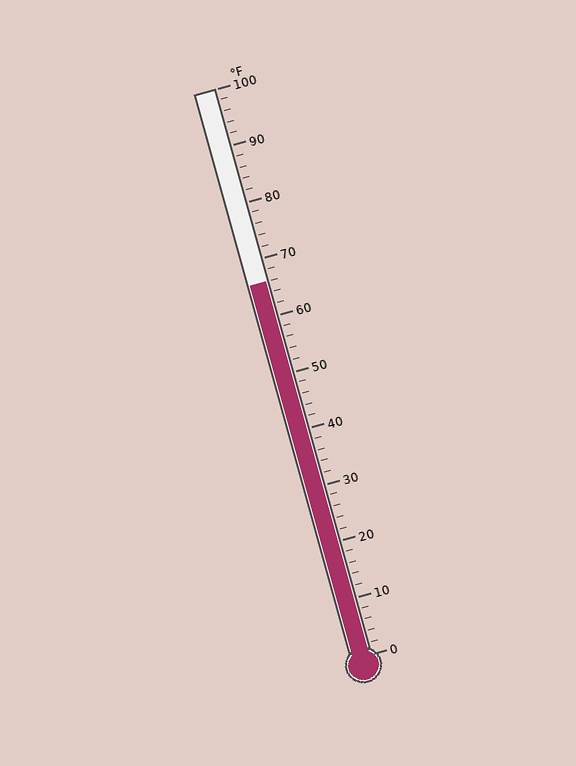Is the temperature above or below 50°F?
The temperature is above 50°F.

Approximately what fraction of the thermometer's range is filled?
The thermometer is filled to approximately 65% of its range.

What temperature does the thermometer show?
The thermometer shows approximately 66°F.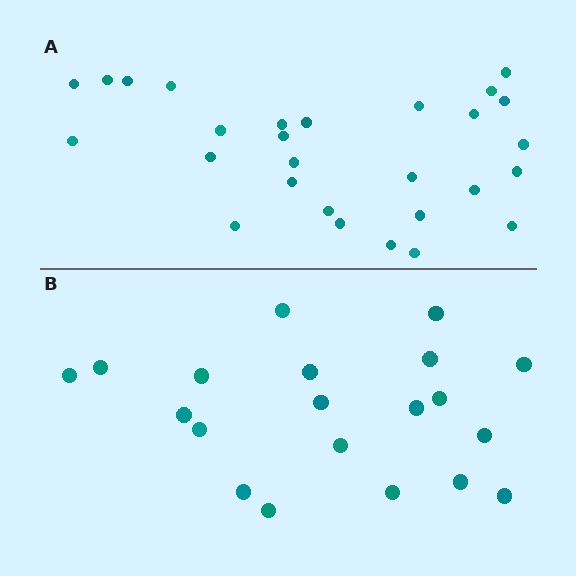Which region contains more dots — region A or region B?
Region A (the top region) has more dots.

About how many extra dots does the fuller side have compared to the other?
Region A has roughly 8 or so more dots than region B.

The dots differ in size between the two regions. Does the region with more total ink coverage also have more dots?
No. Region B has more total ink coverage because its dots are larger, but region A actually contains more individual dots. Total area can be misleading — the number of items is what matters here.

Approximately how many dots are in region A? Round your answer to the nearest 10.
About 30 dots. (The exact count is 28, which rounds to 30.)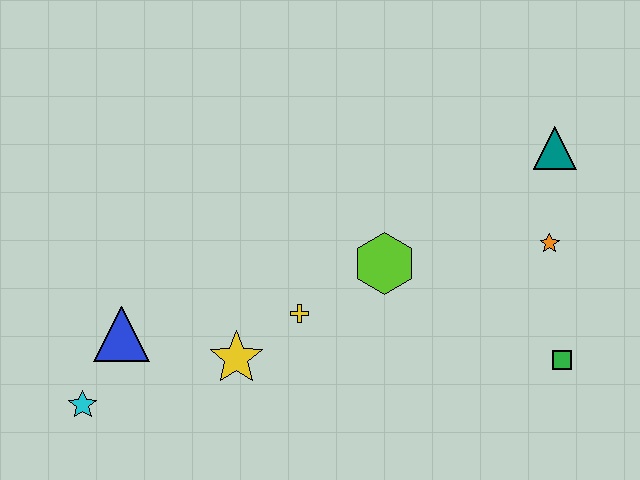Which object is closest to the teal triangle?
The orange star is closest to the teal triangle.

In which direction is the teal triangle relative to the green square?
The teal triangle is above the green square.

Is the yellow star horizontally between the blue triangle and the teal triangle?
Yes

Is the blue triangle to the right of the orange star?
No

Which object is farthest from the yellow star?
The teal triangle is farthest from the yellow star.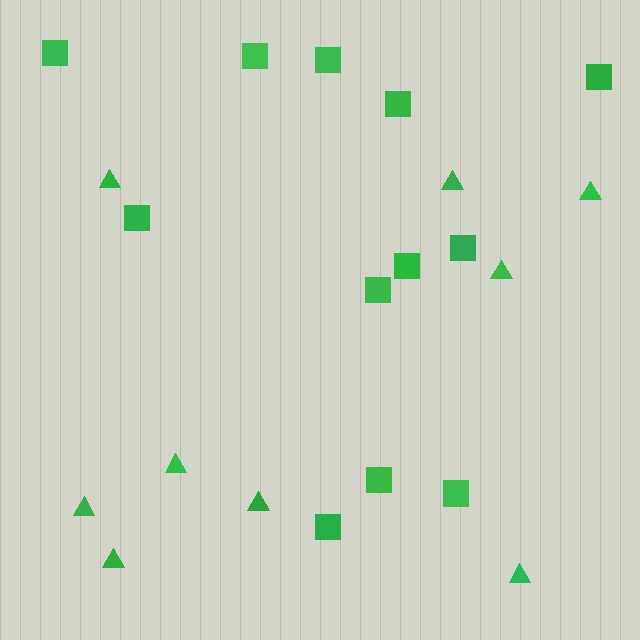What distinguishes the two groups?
There are 2 groups: one group of squares (12) and one group of triangles (9).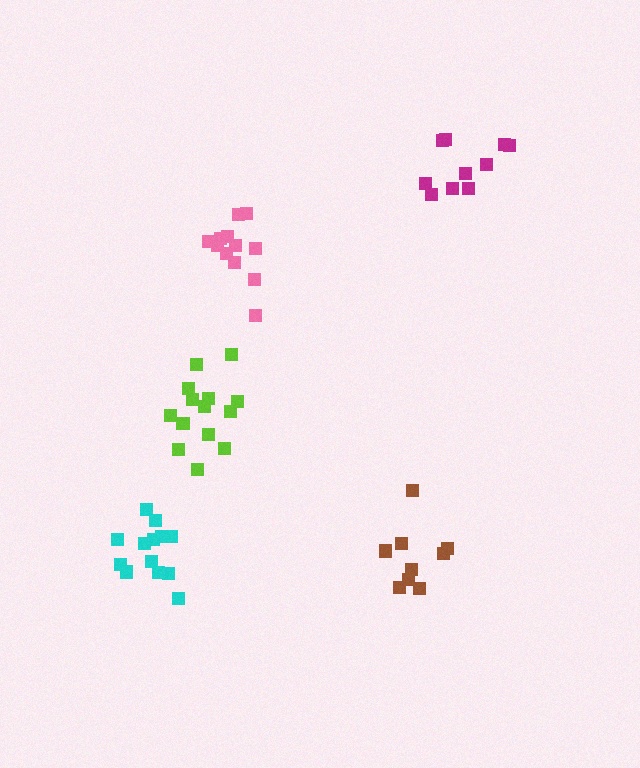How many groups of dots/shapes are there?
There are 5 groups.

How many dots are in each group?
Group 1: 9 dots, Group 2: 10 dots, Group 3: 12 dots, Group 4: 14 dots, Group 5: 13 dots (58 total).